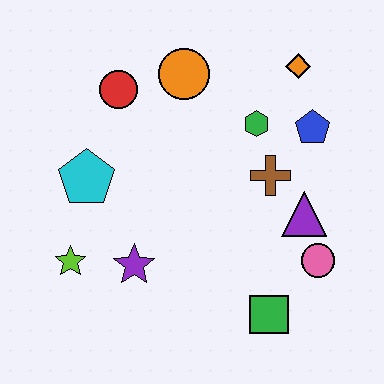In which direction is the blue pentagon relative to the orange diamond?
The blue pentagon is below the orange diamond.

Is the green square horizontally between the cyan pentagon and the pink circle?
Yes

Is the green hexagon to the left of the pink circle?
Yes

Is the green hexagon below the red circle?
Yes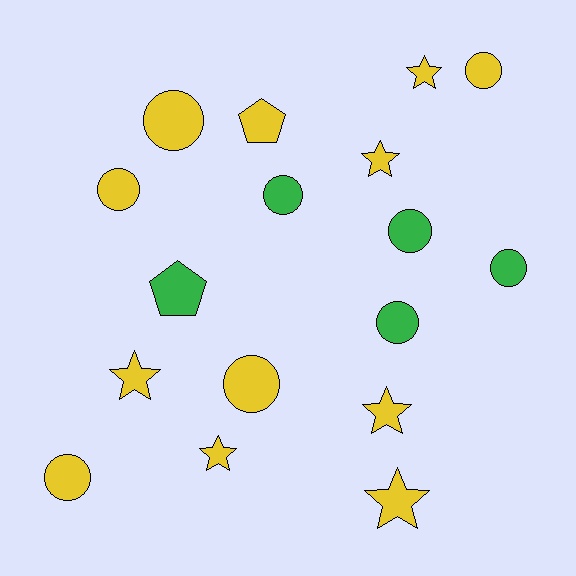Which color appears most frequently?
Yellow, with 12 objects.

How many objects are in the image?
There are 17 objects.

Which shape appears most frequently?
Circle, with 9 objects.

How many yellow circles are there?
There are 5 yellow circles.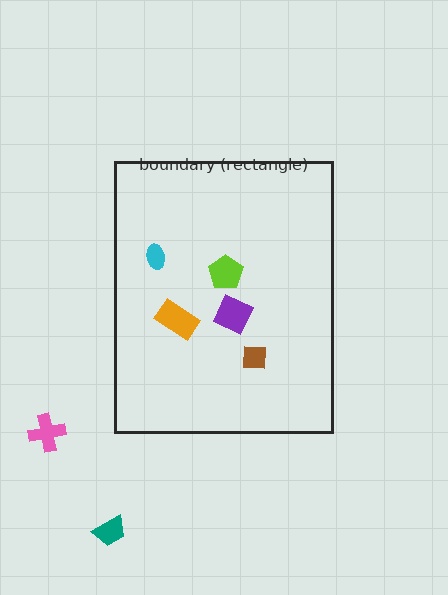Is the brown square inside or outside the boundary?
Inside.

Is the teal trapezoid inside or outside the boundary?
Outside.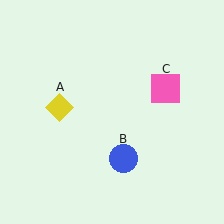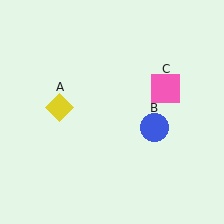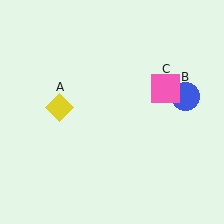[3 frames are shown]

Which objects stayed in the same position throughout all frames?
Yellow diamond (object A) and pink square (object C) remained stationary.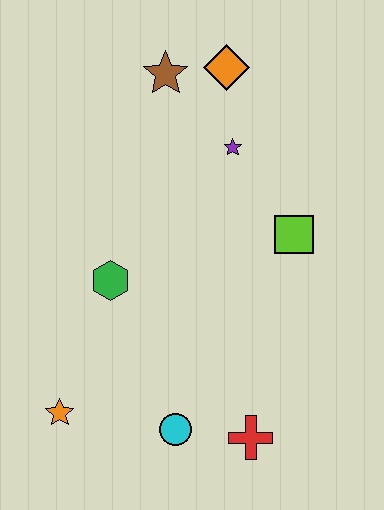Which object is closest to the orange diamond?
The brown star is closest to the orange diamond.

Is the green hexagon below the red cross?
No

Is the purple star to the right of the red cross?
No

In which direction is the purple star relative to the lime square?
The purple star is above the lime square.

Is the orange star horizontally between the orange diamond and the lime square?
No